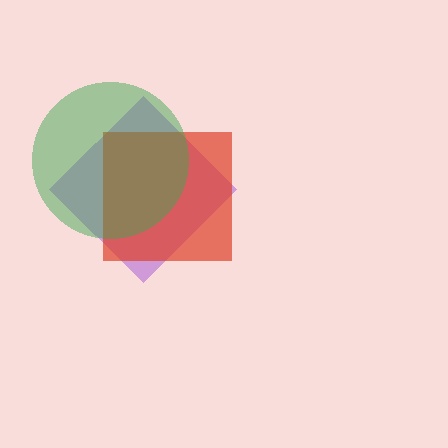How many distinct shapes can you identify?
There are 3 distinct shapes: a purple diamond, a red square, a green circle.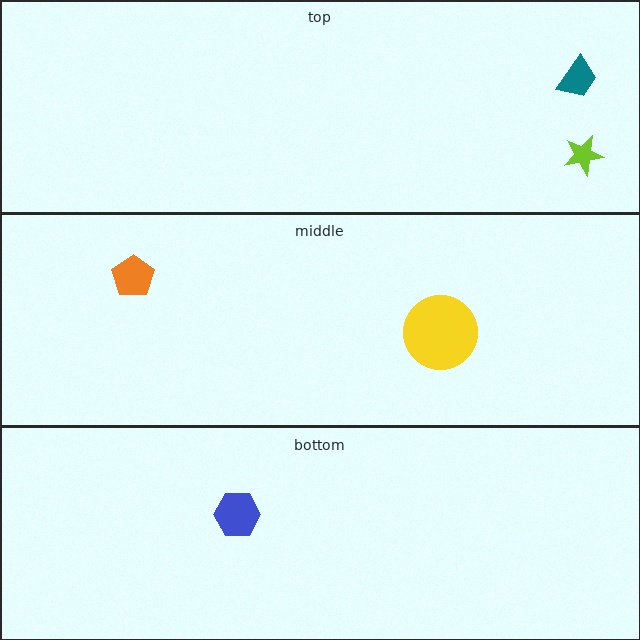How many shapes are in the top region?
2.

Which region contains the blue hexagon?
The bottom region.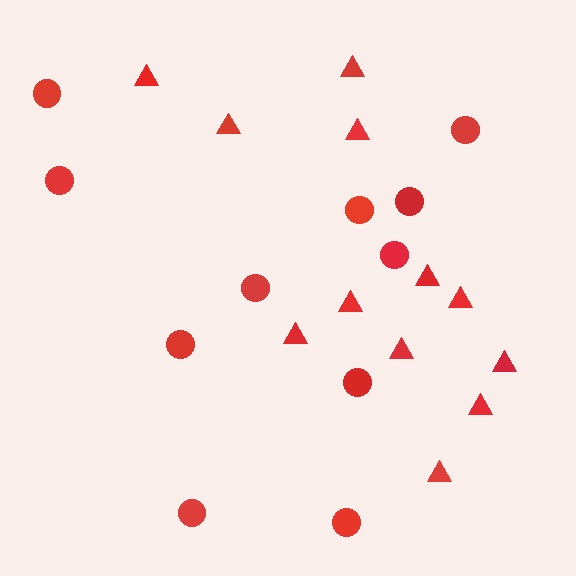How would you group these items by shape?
There are 2 groups: one group of triangles (12) and one group of circles (11).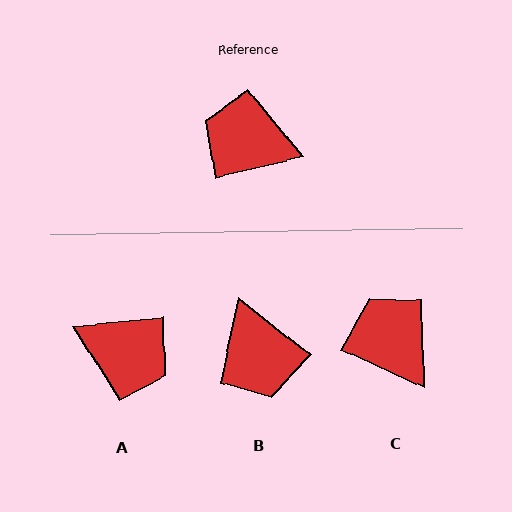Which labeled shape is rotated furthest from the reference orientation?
A, about 173 degrees away.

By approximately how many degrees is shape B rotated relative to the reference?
Approximately 128 degrees counter-clockwise.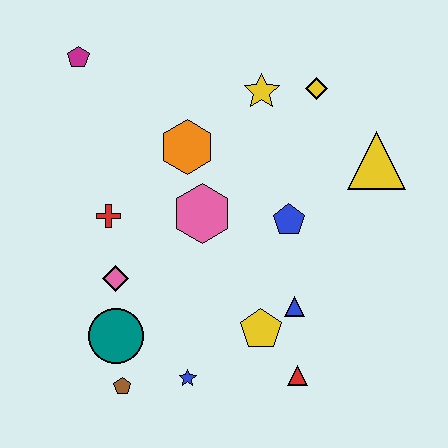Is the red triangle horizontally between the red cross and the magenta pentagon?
No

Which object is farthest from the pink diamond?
The yellow triangle is farthest from the pink diamond.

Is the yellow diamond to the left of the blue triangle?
No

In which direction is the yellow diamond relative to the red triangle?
The yellow diamond is above the red triangle.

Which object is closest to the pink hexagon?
The orange hexagon is closest to the pink hexagon.